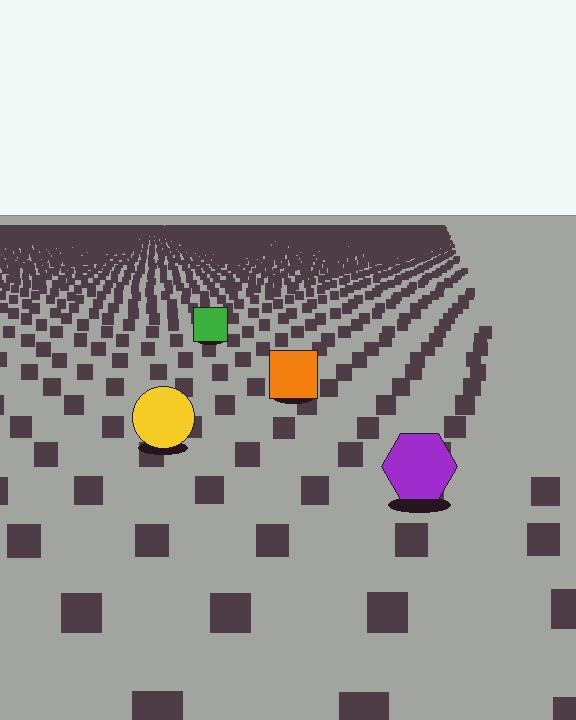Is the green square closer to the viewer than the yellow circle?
No. The yellow circle is closer — you can tell from the texture gradient: the ground texture is coarser near it.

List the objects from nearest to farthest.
From nearest to farthest: the purple hexagon, the yellow circle, the orange square, the green square.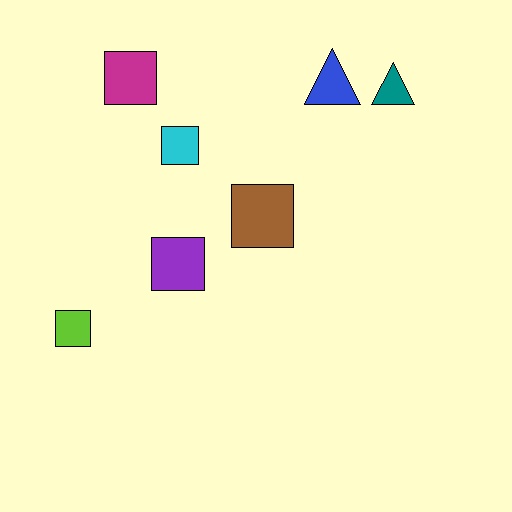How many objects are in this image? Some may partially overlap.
There are 7 objects.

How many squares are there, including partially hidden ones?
There are 5 squares.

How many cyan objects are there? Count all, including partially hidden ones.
There is 1 cyan object.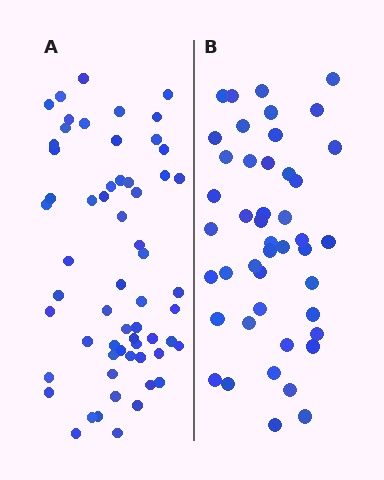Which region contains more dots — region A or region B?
Region A (the left region) has more dots.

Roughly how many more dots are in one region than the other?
Region A has approximately 15 more dots than region B.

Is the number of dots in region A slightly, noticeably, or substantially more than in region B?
Region A has noticeably more, but not dramatically so. The ratio is roughly 1.3 to 1.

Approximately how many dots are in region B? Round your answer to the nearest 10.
About 40 dots. (The exact count is 45, which rounds to 40.)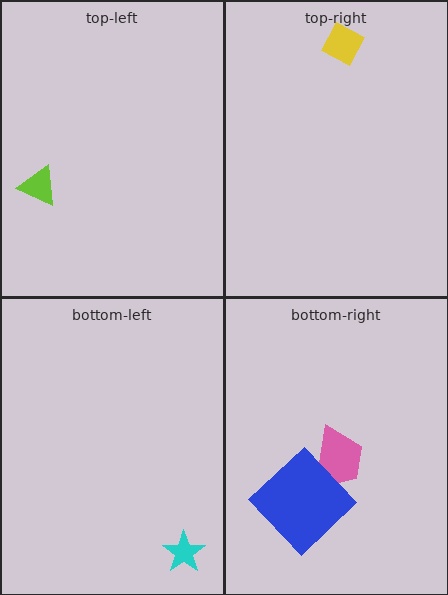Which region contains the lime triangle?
The top-left region.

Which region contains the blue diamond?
The bottom-right region.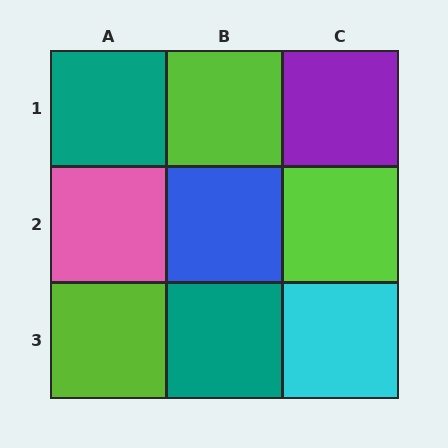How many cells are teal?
2 cells are teal.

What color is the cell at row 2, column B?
Blue.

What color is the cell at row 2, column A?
Pink.